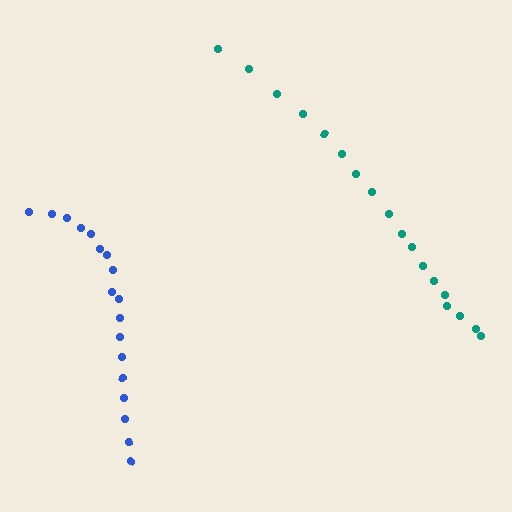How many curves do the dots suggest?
There are 2 distinct paths.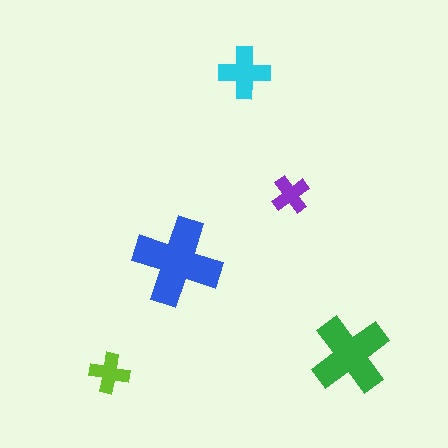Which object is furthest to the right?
The green cross is rightmost.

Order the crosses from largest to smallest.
the blue one, the green one, the cyan one, the lime one, the purple one.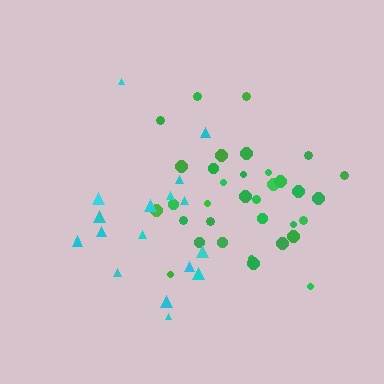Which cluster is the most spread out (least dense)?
Cyan.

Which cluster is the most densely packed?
Green.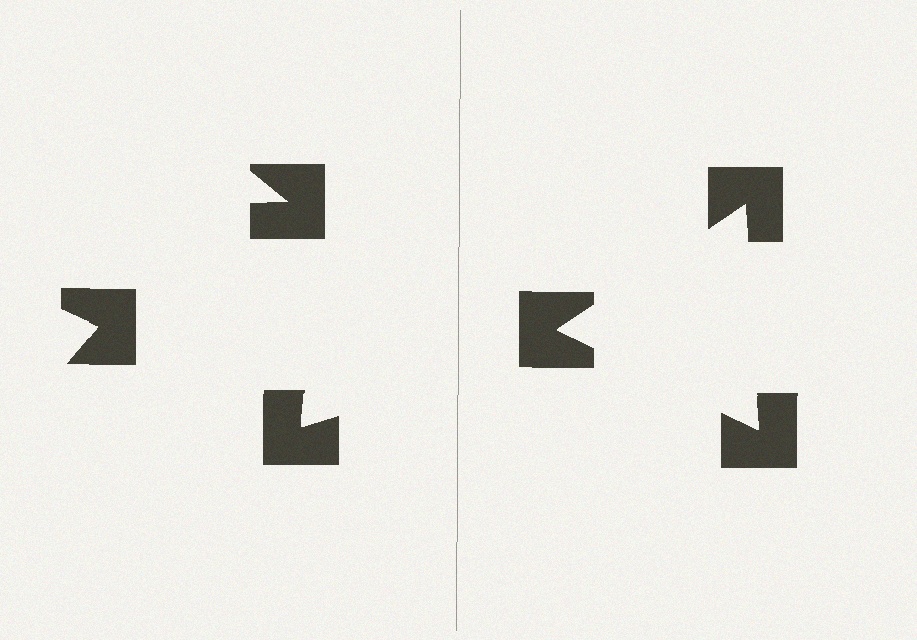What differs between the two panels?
The notched squares are positioned identically on both sides; only the wedge orientations differ. On the right they align to a triangle; on the left they are misaligned.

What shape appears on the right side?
An illusory triangle.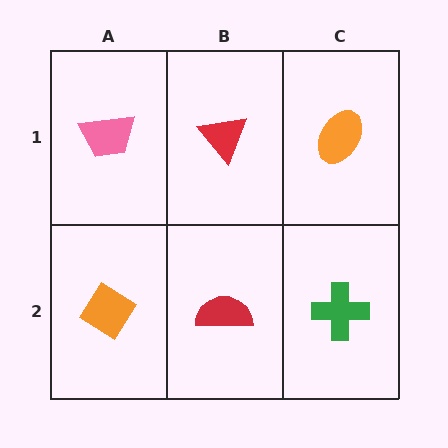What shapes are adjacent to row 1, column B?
A red semicircle (row 2, column B), a pink trapezoid (row 1, column A), an orange ellipse (row 1, column C).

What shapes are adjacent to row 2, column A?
A pink trapezoid (row 1, column A), a red semicircle (row 2, column B).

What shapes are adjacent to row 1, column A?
An orange diamond (row 2, column A), a red triangle (row 1, column B).